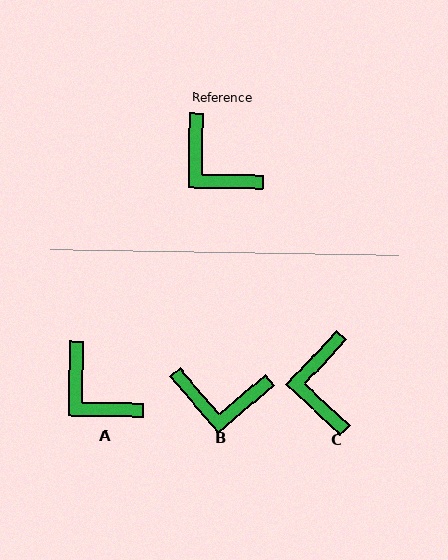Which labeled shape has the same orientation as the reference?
A.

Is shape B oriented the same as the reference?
No, it is off by about 42 degrees.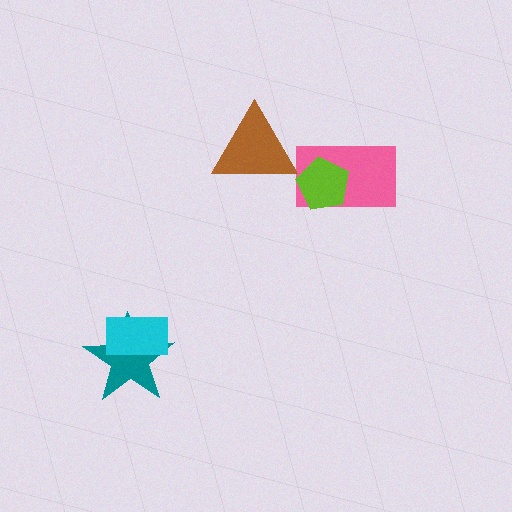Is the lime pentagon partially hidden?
No, no other shape covers it.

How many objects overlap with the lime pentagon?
1 object overlaps with the lime pentagon.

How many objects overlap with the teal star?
1 object overlaps with the teal star.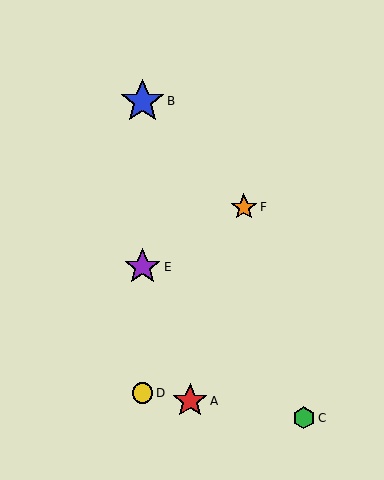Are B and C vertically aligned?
No, B is at x≈143 and C is at x≈304.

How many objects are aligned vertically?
3 objects (B, D, E) are aligned vertically.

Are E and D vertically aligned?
Yes, both are at x≈143.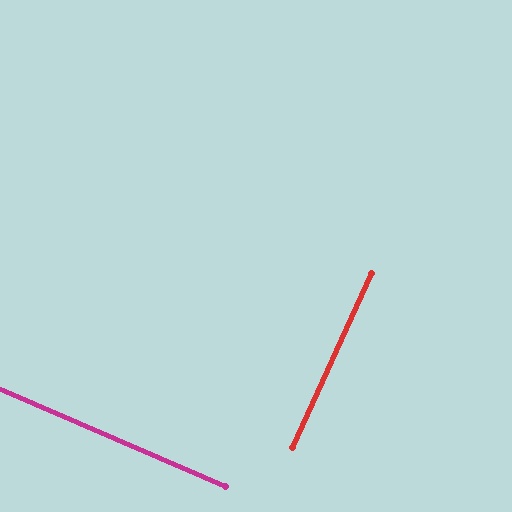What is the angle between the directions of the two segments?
Approximately 89 degrees.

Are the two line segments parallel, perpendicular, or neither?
Perpendicular — they meet at approximately 89°.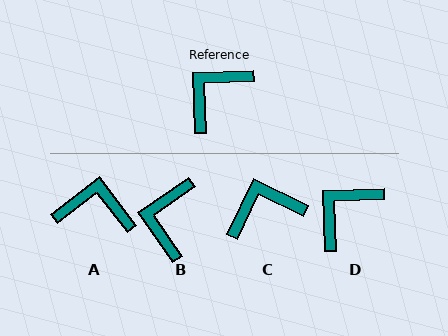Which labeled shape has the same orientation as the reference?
D.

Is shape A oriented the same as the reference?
No, it is off by about 54 degrees.